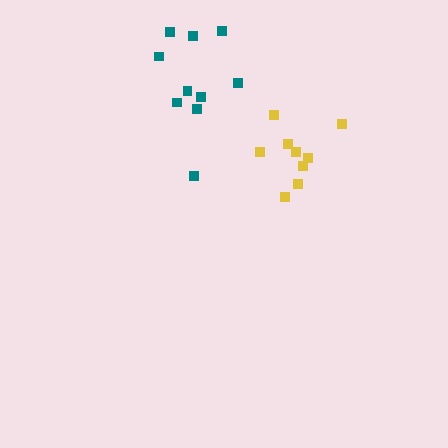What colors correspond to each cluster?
The clusters are colored: teal, yellow.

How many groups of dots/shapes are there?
There are 2 groups.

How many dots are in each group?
Group 1: 10 dots, Group 2: 9 dots (19 total).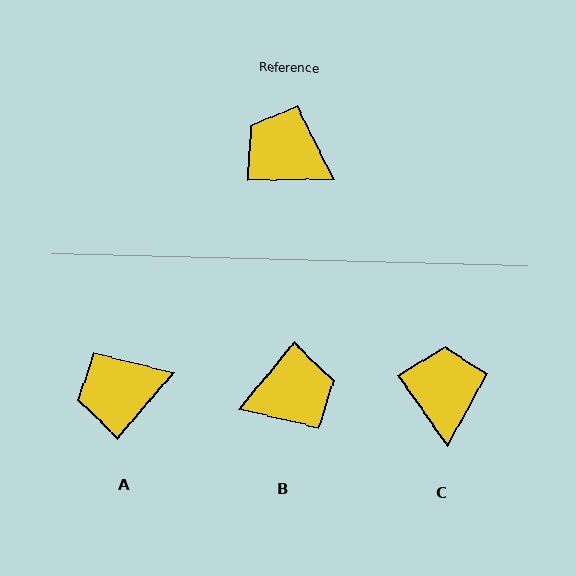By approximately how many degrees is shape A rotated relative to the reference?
Approximately 49 degrees counter-clockwise.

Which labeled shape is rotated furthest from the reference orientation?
B, about 130 degrees away.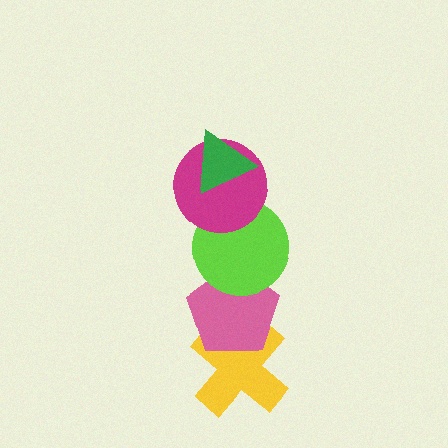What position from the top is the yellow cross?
The yellow cross is 5th from the top.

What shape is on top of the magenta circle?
The green triangle is on top of the magenta circle.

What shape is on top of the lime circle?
The magenta circle is on top of the lime circle.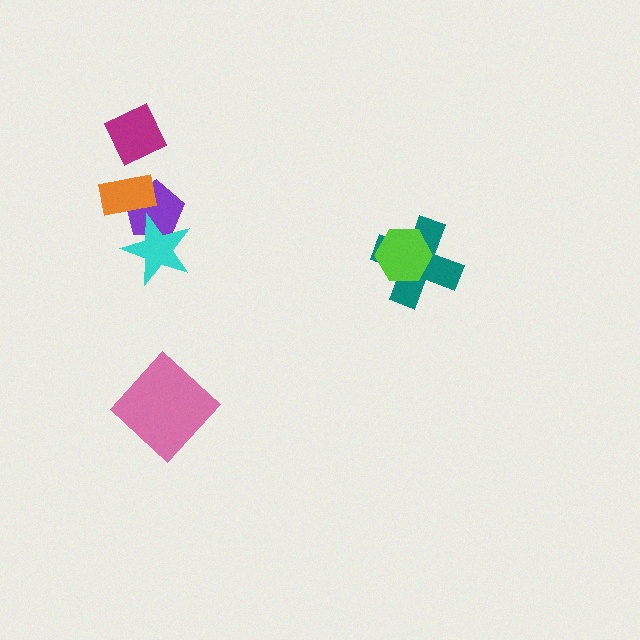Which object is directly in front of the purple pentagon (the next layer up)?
The orange rectangle is directly in front of the purple pentagon.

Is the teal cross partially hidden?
Yes, it is partially covered by another shape.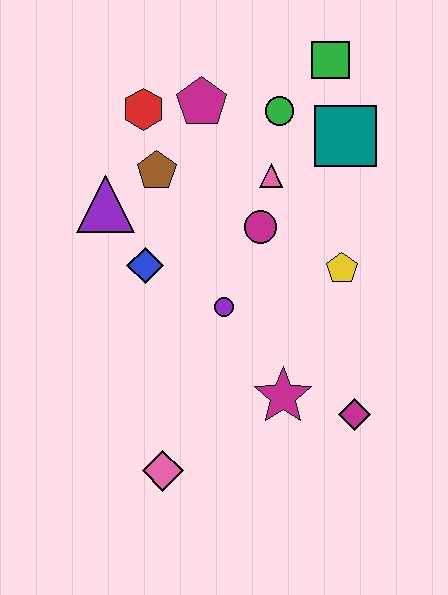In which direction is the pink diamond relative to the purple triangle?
The pink diamond is below the purple triangle.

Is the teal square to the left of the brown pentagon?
No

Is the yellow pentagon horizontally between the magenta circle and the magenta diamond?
Yes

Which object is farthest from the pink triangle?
The pink diamond is farthest from the pink triangle.